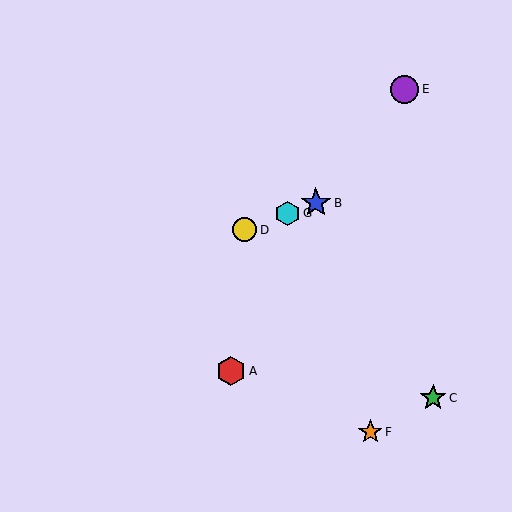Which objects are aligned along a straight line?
Objects B, D, G are aligned along a straight line.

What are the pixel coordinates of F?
Object F is at (370, 432).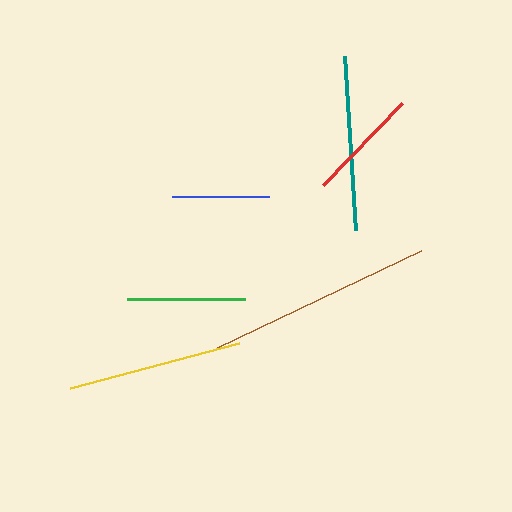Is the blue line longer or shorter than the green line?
The green line is longer than the blue line.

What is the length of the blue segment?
The blue segment is approximately 97 pixels long.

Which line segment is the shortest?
The blue line is the shortest at approximately 97 pixels.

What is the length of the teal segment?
The teal segment is approximately 175 pixels long.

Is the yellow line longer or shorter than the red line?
The yellow line is longer than the red line.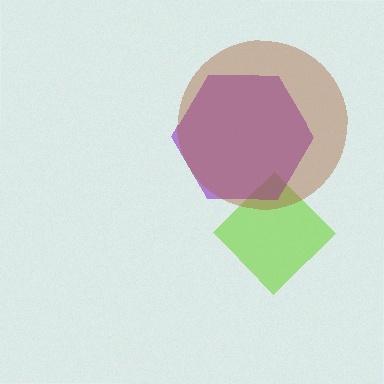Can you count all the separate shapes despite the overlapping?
Yes, there are 3 separate shapes.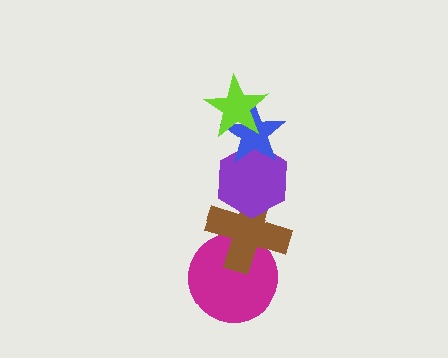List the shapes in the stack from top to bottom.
From top to bottom: the lime star, the blue star, the purple hexagon, the brown cross, the magenta circle.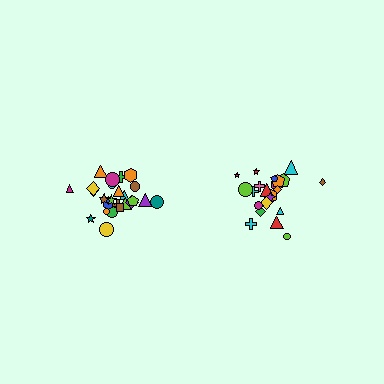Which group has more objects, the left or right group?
The left group.